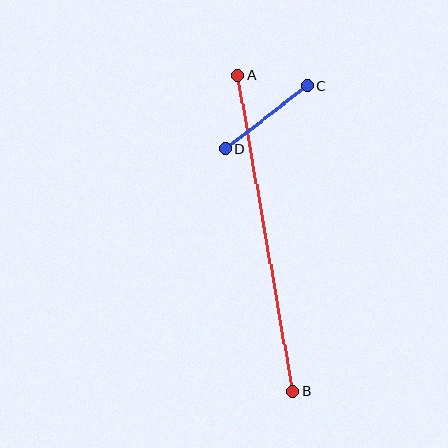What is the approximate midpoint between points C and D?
The midpoint is at approximately (267, 117) pixels.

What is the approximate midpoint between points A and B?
The midpoint is at approximately (265, 233) pixels.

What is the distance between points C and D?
The distance is approximately 104 pixels.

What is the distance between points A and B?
The distance is approximately 321 pixels.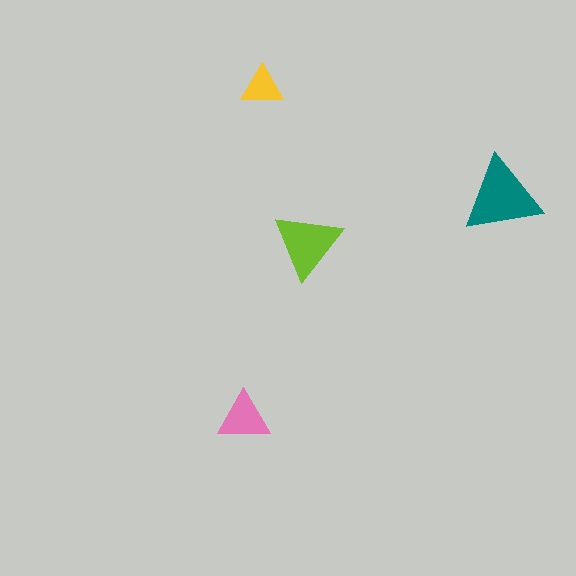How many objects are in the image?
There are 4 objects in the image.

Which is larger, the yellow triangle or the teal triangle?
The teal one.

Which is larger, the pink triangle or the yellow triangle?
The pink one.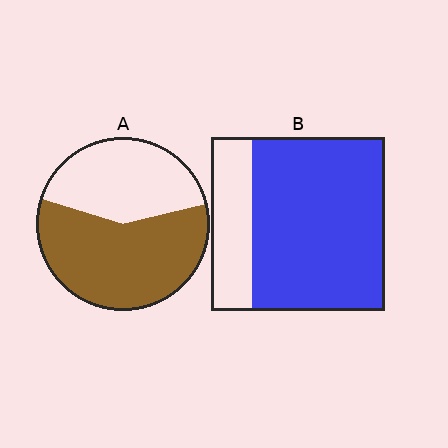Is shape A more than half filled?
Yes.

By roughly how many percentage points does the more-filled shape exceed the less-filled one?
By roughly 20 percentage points (B over A).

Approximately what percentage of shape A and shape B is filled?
A is approximately 60% and B is approximately 75%.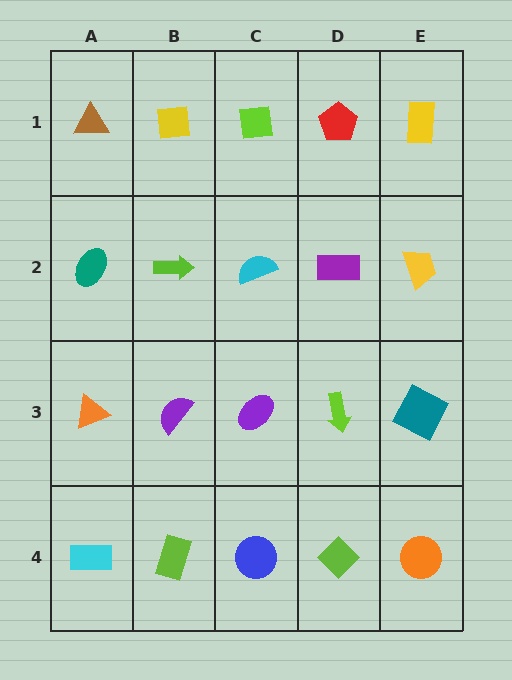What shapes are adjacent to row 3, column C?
A cyan semicircle (row 2, column C), a blue circle (row 4, column C), a purple semicircle (row 3, column B), a lime arrow (row 3, column D).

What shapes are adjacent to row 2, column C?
A lime square (row 1, column C), a purple ellipse (row 3, column C), a lime arrow (row 2, column B), a purple rectangle (row 2, column D).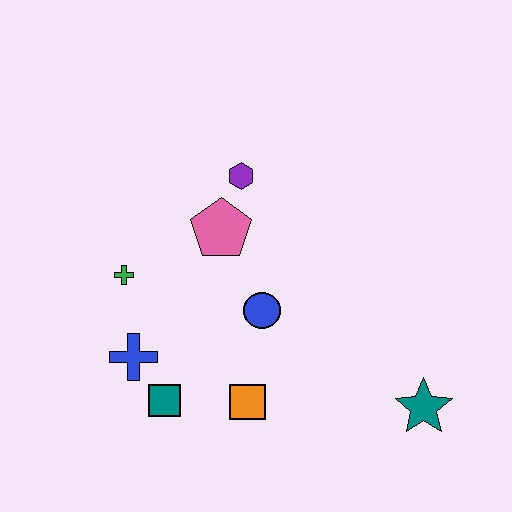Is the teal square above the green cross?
No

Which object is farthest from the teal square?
The teal star is farthest from the teal square.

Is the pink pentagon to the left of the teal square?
No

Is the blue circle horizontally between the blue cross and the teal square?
No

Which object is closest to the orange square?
The teal square is closest to the orange square.